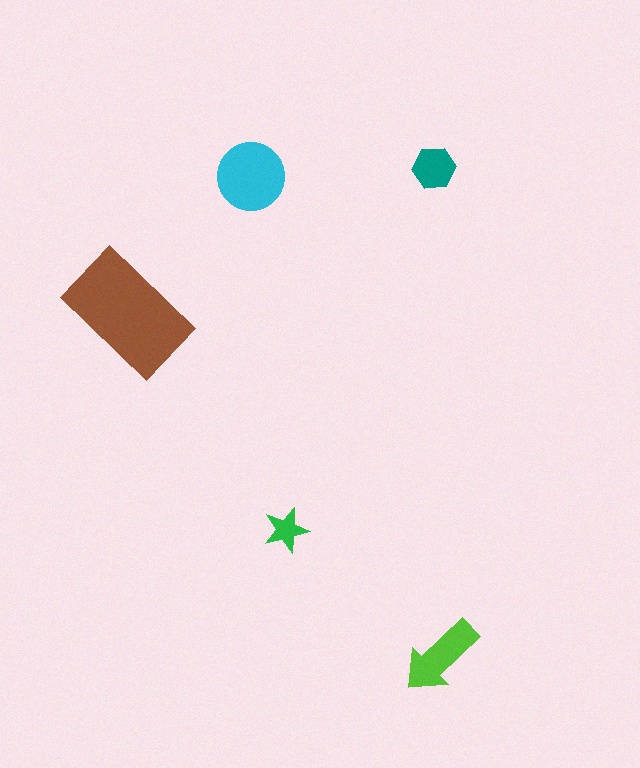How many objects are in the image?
There are 5 objects in the image.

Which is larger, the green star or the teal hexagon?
The teal hexagon.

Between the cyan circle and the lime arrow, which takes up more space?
The cyan circle.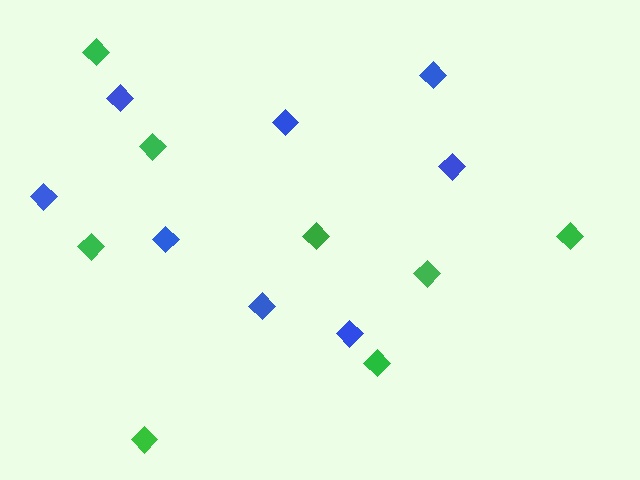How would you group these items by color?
There are 2 groups: one group of blue diamonds (8) and one group of green diamonds (8).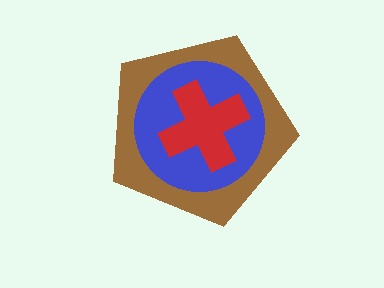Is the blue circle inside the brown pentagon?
Yes.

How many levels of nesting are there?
3.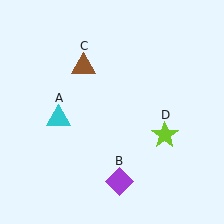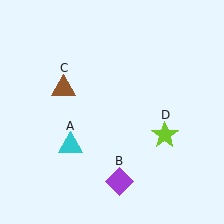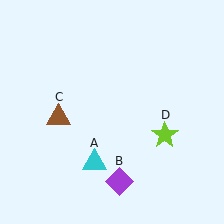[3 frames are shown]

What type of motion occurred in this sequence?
The cyan triangle (object A), brown triangle (object C) rotated counterclockwise around the center of the scene.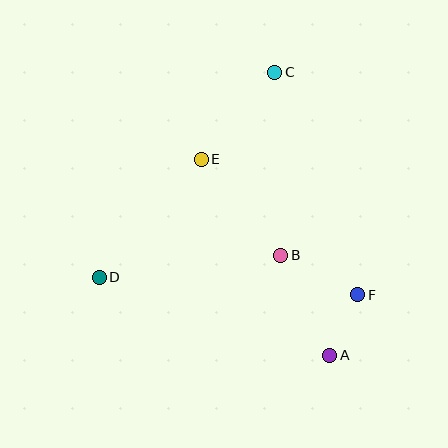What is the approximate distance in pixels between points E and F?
The distance between E and F is approximately 207 pixels.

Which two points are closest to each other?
Points A and F are closest to each other.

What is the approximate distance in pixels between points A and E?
The distance between A and E is approximately 234 pixels.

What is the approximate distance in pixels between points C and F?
The distance between C and F is approximately 238 pixels.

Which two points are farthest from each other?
Points A and C are farthest from each other.